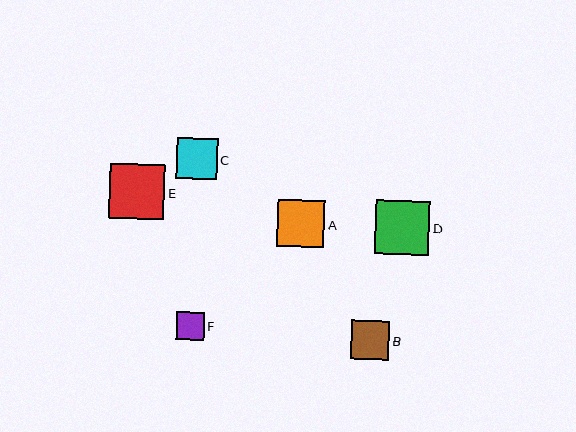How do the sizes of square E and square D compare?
Square E and square D are approximately the same size.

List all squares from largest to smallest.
From largest to smallest: E, D, A, C, B, F.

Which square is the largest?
Square E is the largest with a size of approximately 56 pixels.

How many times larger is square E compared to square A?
Square E is approximately 1.2 times the size of square A.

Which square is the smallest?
Square F is the smallest with a size of approximately 28 pixels.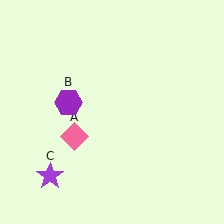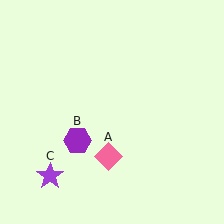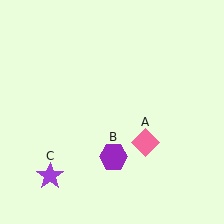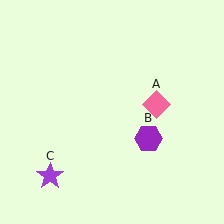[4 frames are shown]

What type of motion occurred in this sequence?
The pink diamond (object A), purple hexagon (object B) rotated counterclockwise around the center of the scene.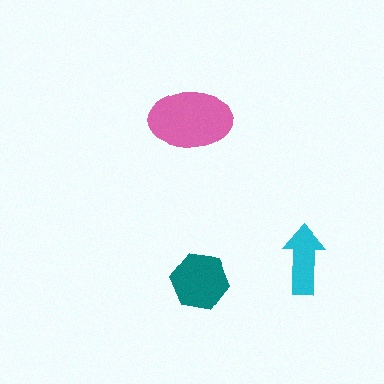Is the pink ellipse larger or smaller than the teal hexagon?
Larger.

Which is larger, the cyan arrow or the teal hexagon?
The teal hexagon.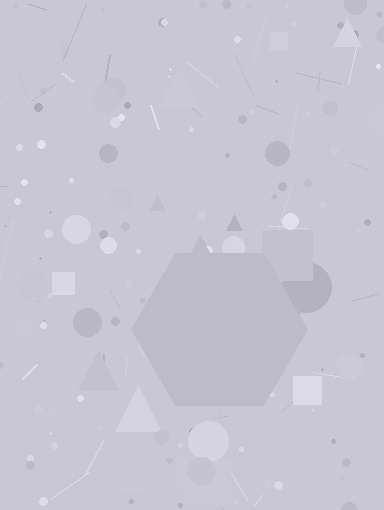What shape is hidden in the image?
A hexagon is hidden in the image.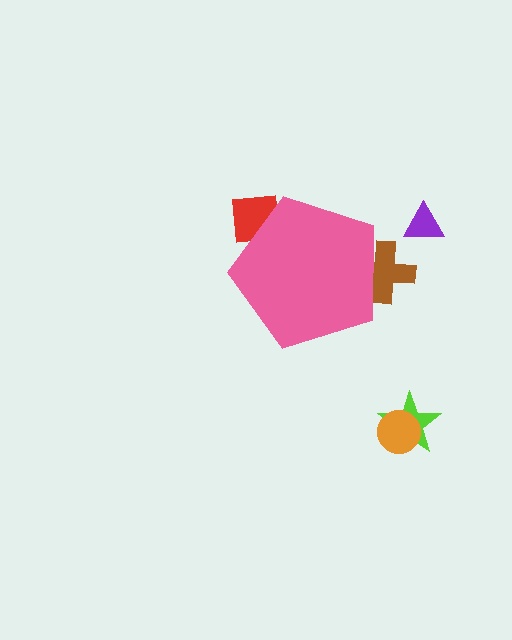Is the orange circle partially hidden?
No, the orange circle is fully visible.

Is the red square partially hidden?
Yes, the red square is partially hidden behind the pink pentagon.